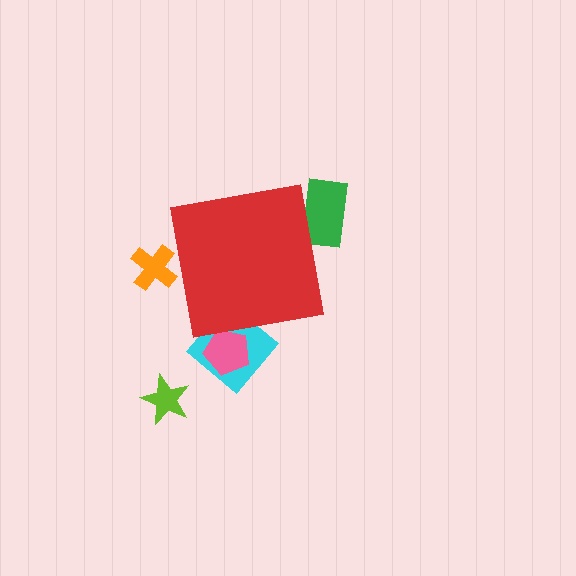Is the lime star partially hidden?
No, the lime star is fully visible.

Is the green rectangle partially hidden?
Yes, the green rectangle is partially hidden behind the red square.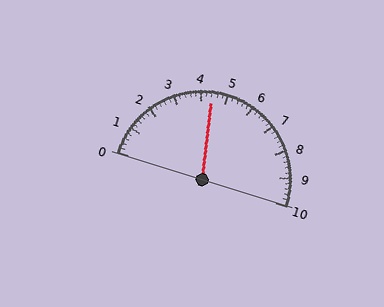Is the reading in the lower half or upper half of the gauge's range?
The reading is in the lower half of the range (0 to 10).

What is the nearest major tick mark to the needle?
The nearest major tick mark is 4.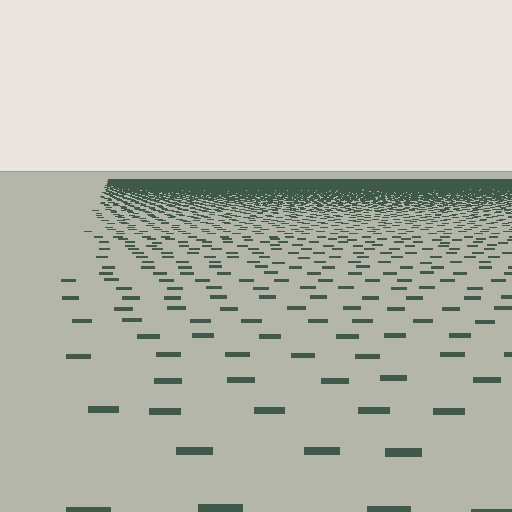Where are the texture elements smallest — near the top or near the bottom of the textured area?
Near the top.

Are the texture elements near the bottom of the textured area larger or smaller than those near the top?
Larger. Near the bottom, elements are closer to the viewer and appear at a bigger on-screen size.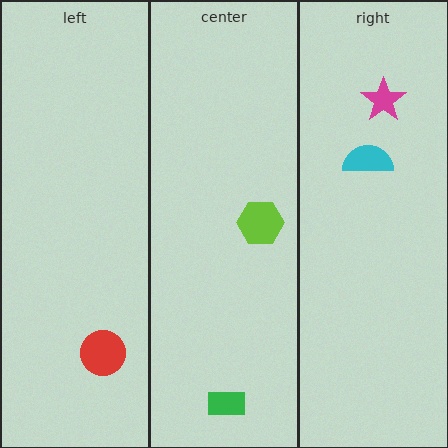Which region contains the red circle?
The left region.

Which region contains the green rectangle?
The center region.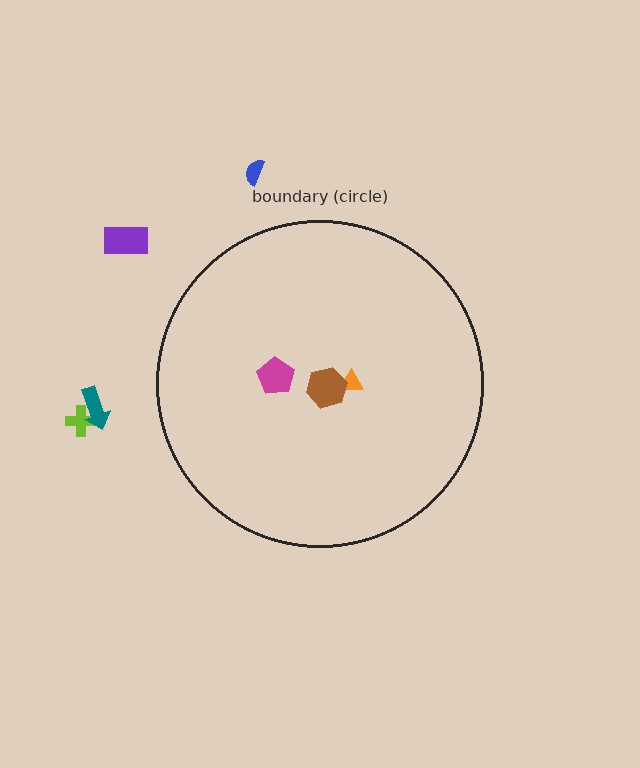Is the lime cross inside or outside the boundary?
Outside.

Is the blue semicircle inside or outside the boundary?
Outside.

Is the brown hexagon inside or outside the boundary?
Inside.